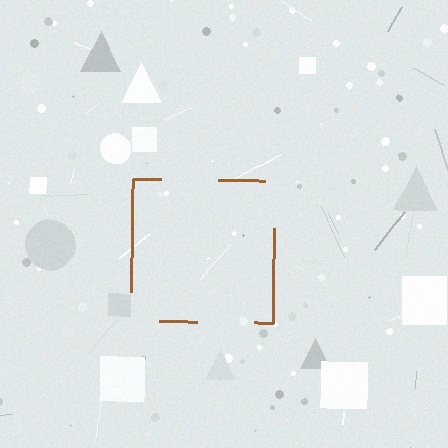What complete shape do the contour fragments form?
The contour fragments form a square.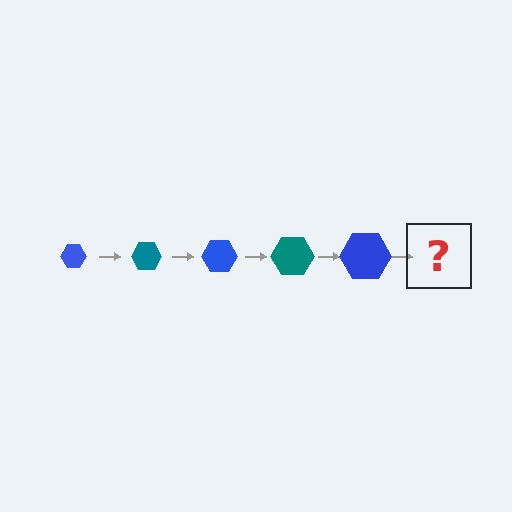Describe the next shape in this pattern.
It should be a teal hexagon, larger than the previous one.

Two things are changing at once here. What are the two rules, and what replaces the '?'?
The two rules are that the hexagon grows larger each step and the color cycles through blue and teal. The '?' should be a teal hexagon, larger than the previous one.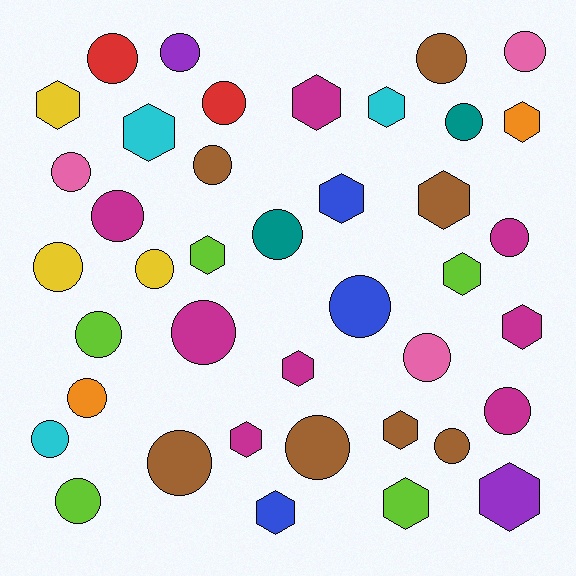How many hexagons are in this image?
There are 16 hexagons.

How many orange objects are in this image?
There are 2 orange objects.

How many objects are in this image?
There are 40 objects.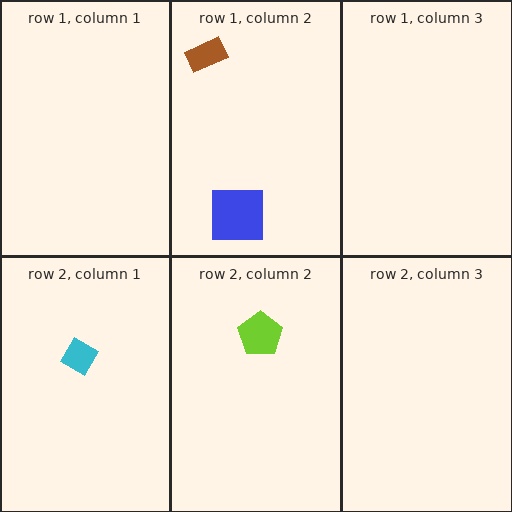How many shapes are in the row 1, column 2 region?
2.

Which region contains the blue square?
The row 1, column 2 region.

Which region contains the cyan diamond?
The row 2, column 1 region.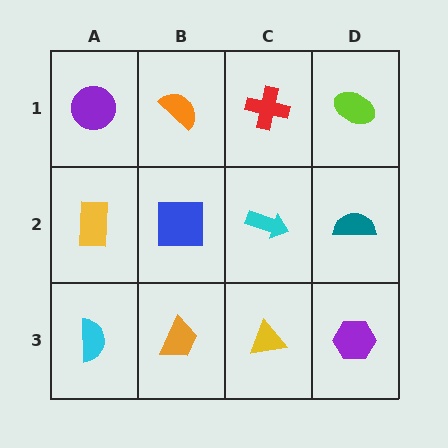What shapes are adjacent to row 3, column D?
A teal semicircle (row 2, column D), a yellow triangle (row 3, column C).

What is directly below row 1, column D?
A teal semicircle.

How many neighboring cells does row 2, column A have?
3.